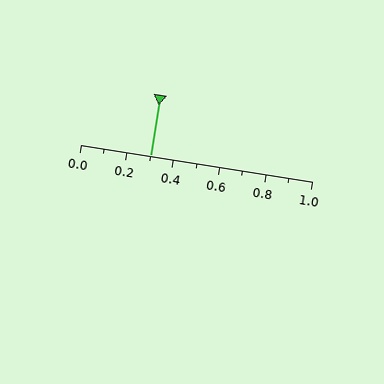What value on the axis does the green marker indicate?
The marker indicates approximately 0.3.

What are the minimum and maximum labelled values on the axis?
The axis runs from 0.0 to 1.0.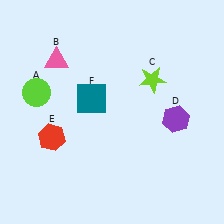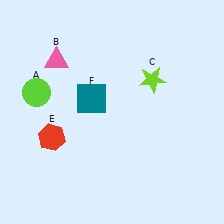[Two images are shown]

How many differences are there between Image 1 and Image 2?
There is 1 difference between the two images.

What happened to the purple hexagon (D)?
The purple hexagon (D) was removed in Image 2. It was in the bottom-right area of Image 1.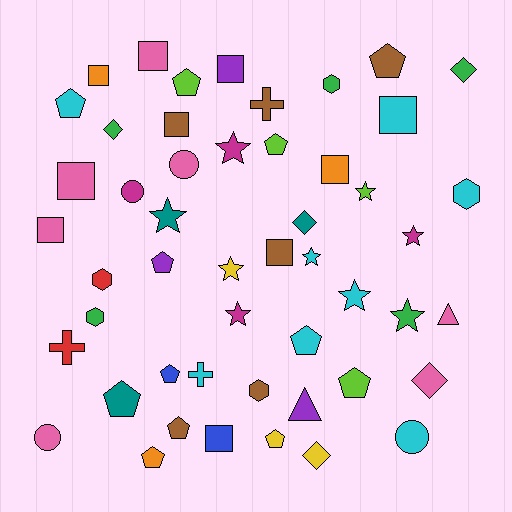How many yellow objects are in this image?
There are 3 yellow objects.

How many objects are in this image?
There are 50 objects.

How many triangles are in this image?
There are 2 triangles.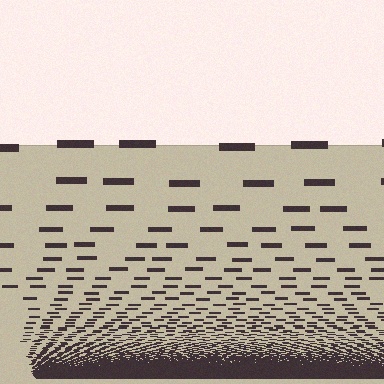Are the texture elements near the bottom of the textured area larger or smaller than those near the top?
Smaller. The gradient is inverted — elements near the bottom are smaller and denser.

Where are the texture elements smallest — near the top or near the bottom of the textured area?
Near the bottom.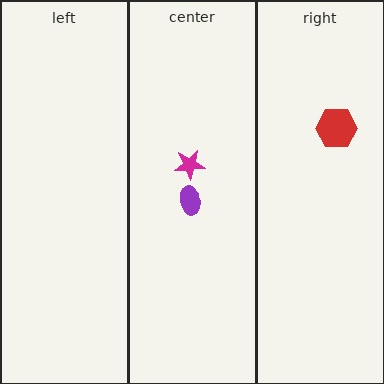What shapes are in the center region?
The purple ellipse, the magenta star.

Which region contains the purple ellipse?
The center region.